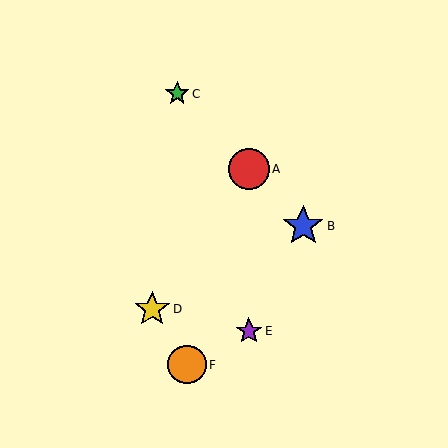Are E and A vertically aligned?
Yes, both are at x≈249.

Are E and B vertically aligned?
No, E is at x≈249 and B is at x≈303.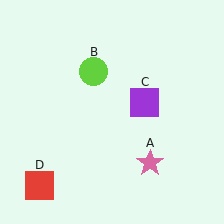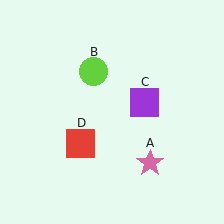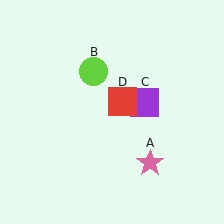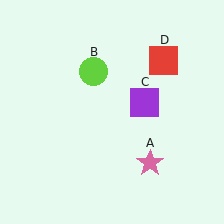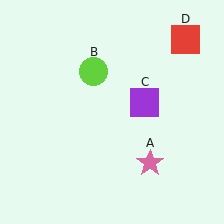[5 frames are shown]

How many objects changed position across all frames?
1 object changed position: red square (object D).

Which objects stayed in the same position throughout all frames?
Pink star (object A) and lime circle (object B) and purple square (object C) remained stationary.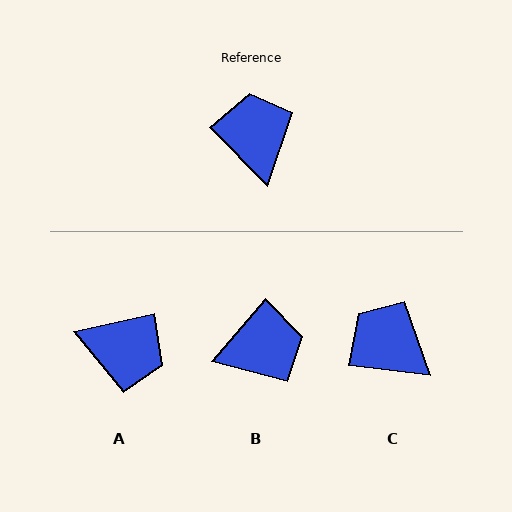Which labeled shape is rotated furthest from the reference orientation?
A, about 122 degrees away.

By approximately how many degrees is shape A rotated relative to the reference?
Approximately 122 degrees clockwise.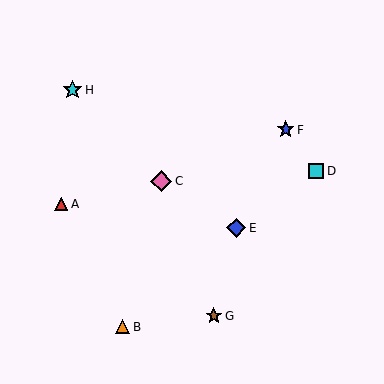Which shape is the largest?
The pink diamond (labeled C) is the largest.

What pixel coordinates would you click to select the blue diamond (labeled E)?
Click at (236, 228) to select the blue diamond E.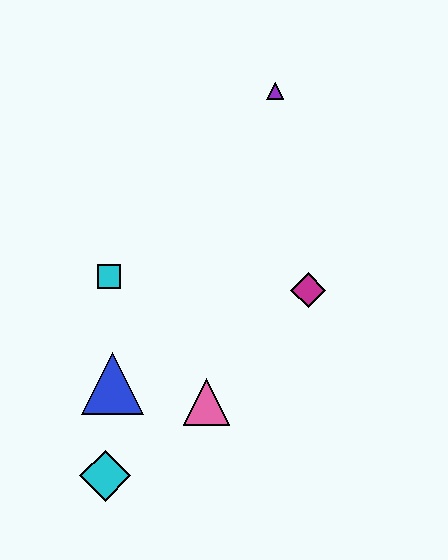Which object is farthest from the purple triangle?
The cyan diamond is farthest from the purple triangle.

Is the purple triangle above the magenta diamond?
Yes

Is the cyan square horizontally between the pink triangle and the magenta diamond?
No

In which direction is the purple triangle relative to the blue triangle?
The purple triangle is above the blue triangle.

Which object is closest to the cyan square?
The blue triangle is closest to the cyan square.